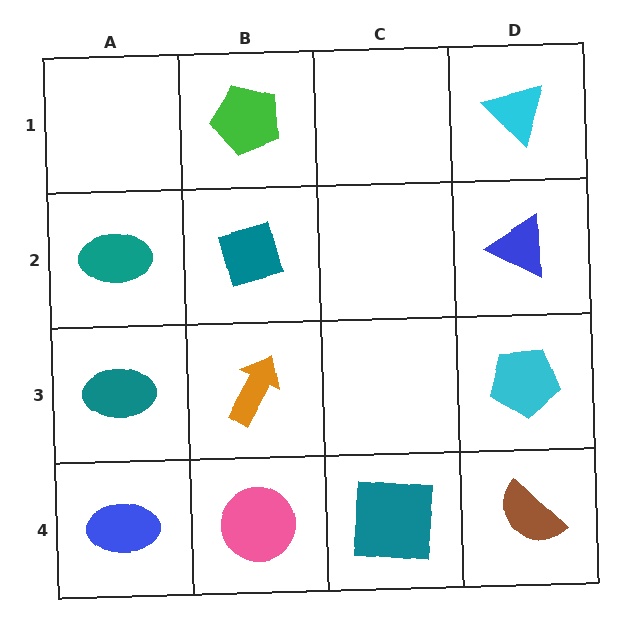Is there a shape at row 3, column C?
No, that cell is empty.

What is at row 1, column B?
A green pentagon.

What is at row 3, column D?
A cyan pentagon.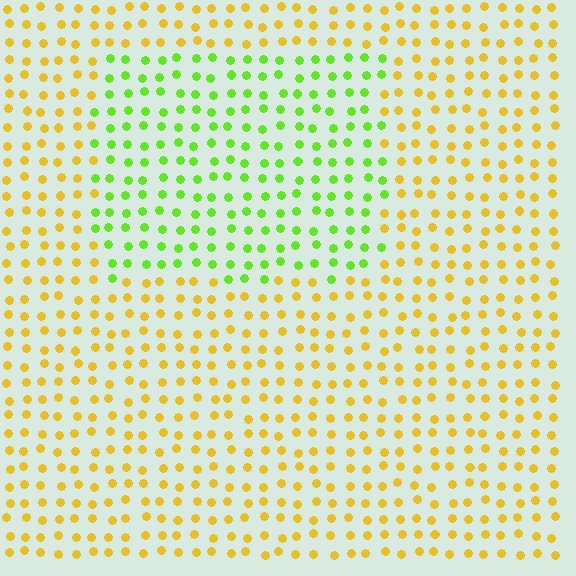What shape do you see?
I see a rectangle.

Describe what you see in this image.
The image is filled with small yellow elements in a uniform arrangement. A rectangle-shaped region is visible where the elements are tinted to a slightly different hue, forming a subtle color boundary.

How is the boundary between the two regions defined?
The boundary is defined purely by a slight shift in hue (about 54 degrees). Spacing, size, and orientation are identical on both sides.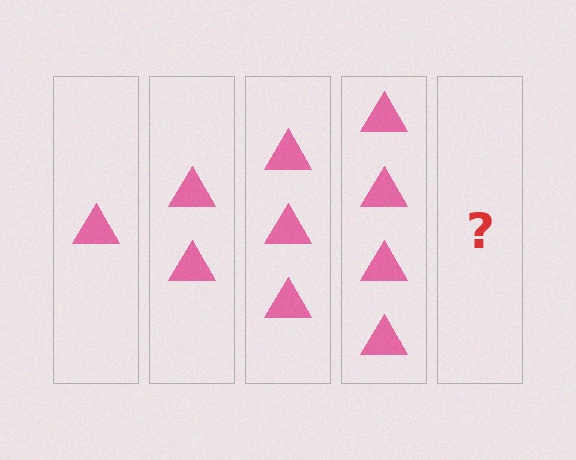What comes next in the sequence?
The next element should be 5 triangles.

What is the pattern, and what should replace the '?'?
The pattern is that each step adds one more triangle. The '?' should be 5 triangles.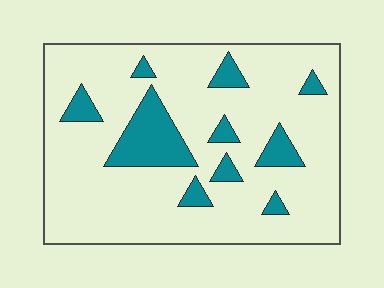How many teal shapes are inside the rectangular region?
10.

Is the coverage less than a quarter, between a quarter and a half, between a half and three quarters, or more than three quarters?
Less than a quarter.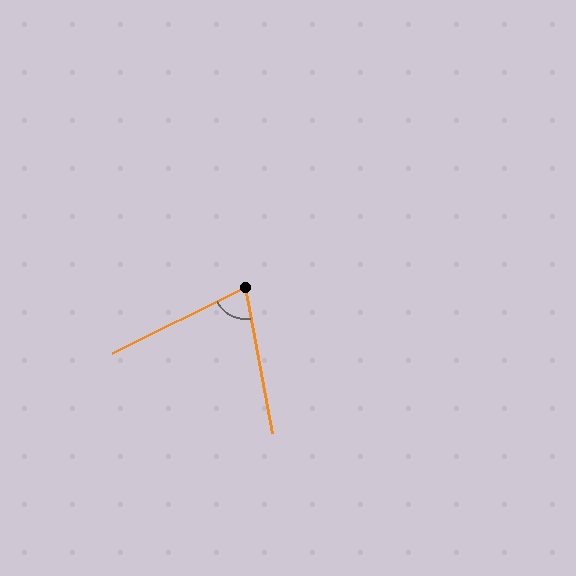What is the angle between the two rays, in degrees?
Approximately 74 degrees.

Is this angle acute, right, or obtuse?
It is acute.